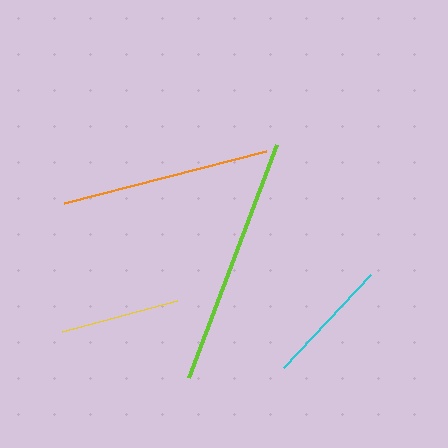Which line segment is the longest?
The lime line is the longest at approximately 249 pixels.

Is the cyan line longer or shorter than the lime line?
The lime line is longer than the cyan line.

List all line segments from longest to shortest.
From longest to shortest: lime, orange, cyan, yellow.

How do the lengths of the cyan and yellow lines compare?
The cyan and yellow lines are approximately the same length.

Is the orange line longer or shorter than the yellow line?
The orange line is longer than the yellow line.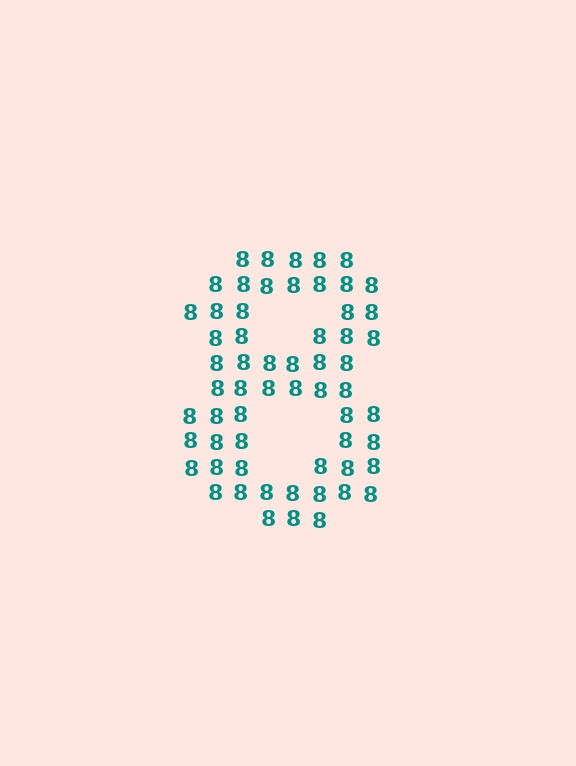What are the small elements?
The small elements are digit 8's.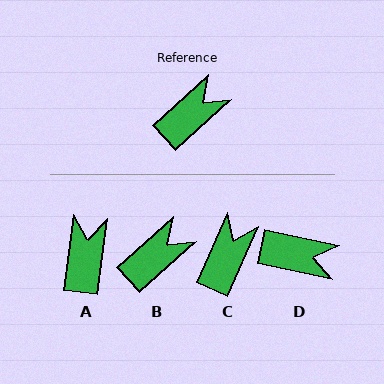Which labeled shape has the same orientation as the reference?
B.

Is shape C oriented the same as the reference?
No, it is off by about 24 degrees.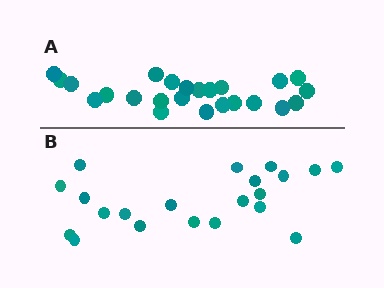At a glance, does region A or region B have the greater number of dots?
Region A (the top region) has more dots.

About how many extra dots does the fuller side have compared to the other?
Region A has just a few more — roughly 2 or 3 more dots than region B.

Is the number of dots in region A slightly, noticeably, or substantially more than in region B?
Region A has only slightly more — the two regions are fairly close. The ratio is roughly 1.1 to 1.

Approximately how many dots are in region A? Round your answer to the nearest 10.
About 20 dots. (The exact count is 24, which rounds to 20.)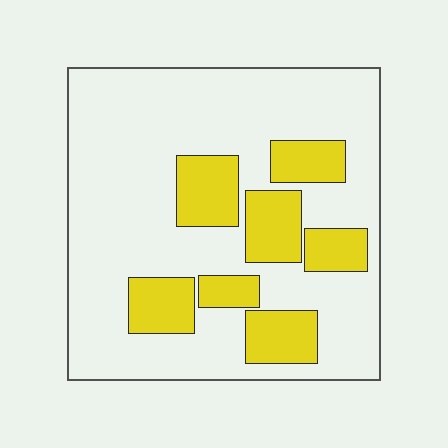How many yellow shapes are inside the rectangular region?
7.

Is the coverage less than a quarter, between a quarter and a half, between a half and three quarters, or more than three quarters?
Less than a quarter.